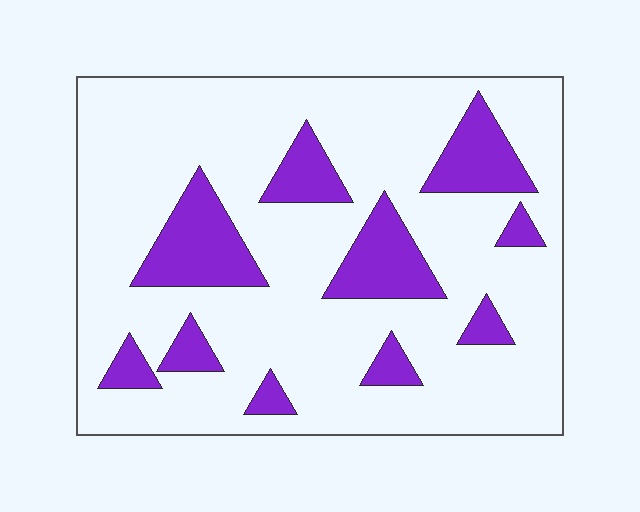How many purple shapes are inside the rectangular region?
10.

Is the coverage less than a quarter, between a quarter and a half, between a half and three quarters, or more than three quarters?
Less than a quarter.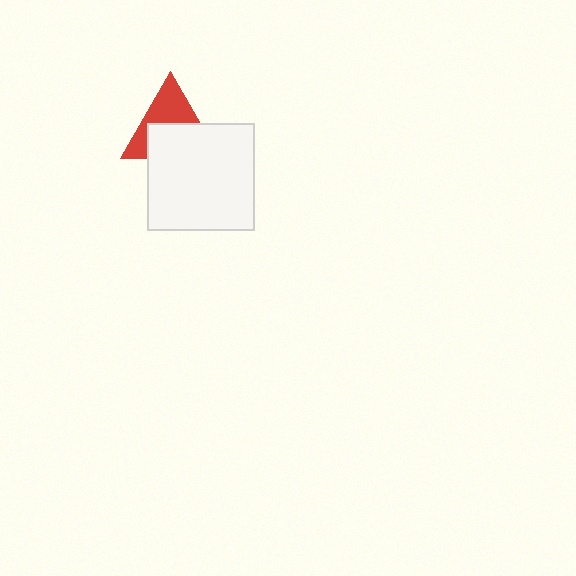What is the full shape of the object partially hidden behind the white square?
The partially hidden object is a red triangle.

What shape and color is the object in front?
The object in front is a white square.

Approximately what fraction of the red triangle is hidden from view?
Roughly 51% of the red triangle is hidden behind the white square.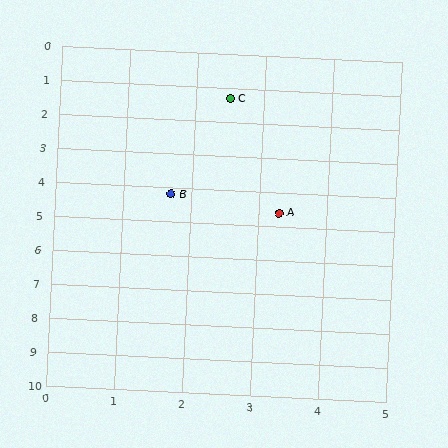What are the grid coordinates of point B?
Point B is at approximately (1.7, 4.2).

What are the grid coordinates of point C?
Point C is at approximately (2.5, 1.3).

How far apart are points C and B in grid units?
Points C and B are about 3.0 grid units apart.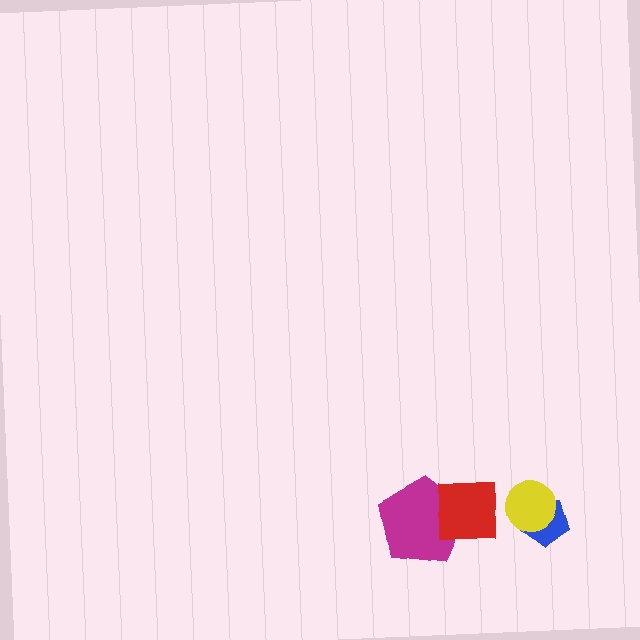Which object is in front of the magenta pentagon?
The red square is in front of the magenta pentagon.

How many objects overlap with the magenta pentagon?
1 object overlaps with the magenta pentagon.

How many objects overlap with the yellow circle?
1 object overlaps with the yellow circle.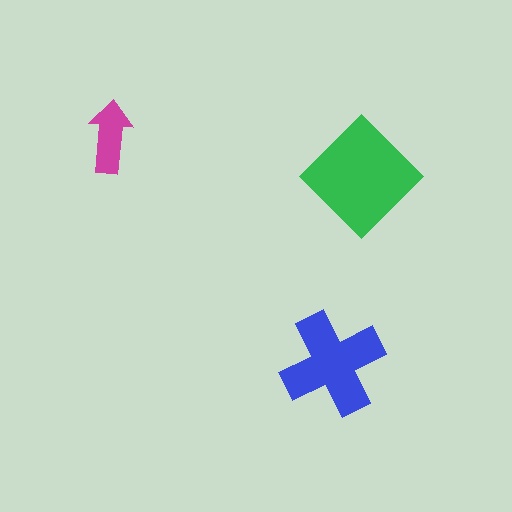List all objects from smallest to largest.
The magenta arrow, the blue cross, the green diamond.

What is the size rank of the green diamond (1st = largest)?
1st.